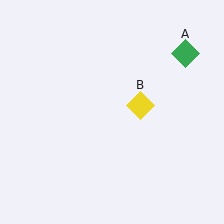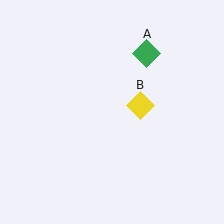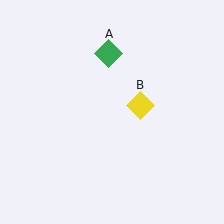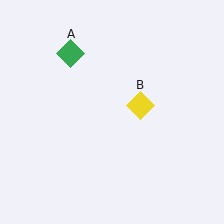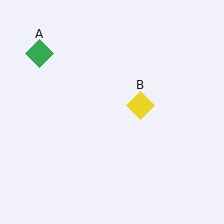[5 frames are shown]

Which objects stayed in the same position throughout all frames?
Yellow diamond (object B) remained stationary.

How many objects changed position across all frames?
1 object changed position: green diamond (object A).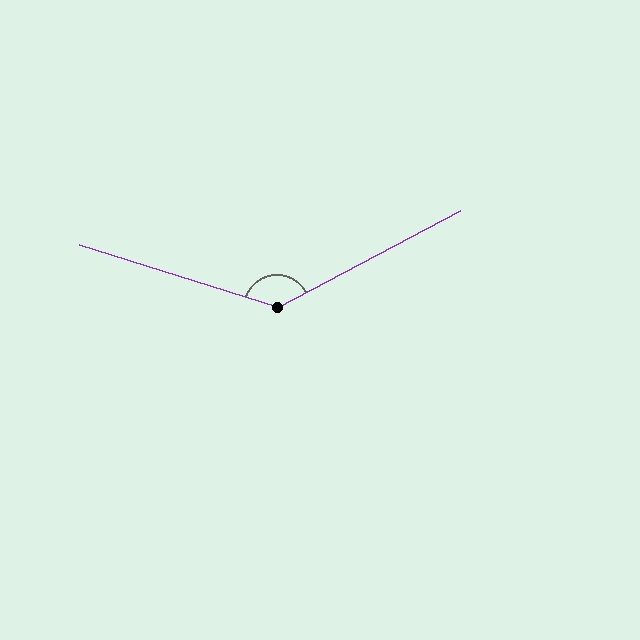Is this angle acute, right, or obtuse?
It is obtuse.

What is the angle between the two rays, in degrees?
Approximately 134 degrees.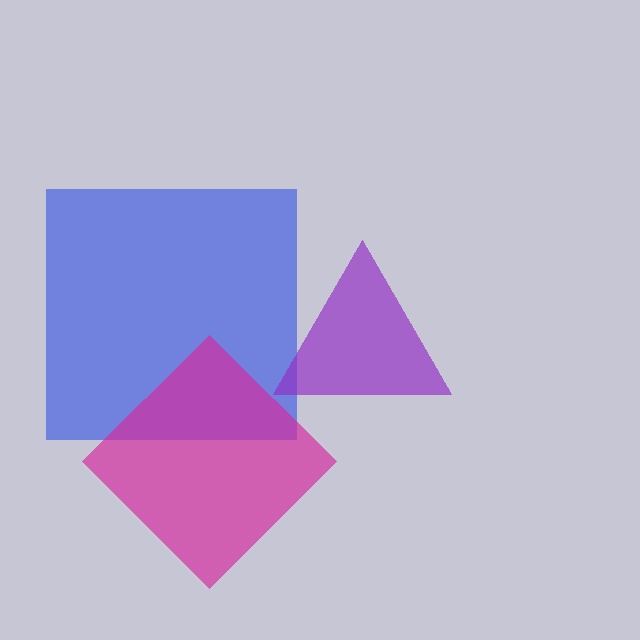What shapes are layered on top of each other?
The layered shapes are: a blue square, a purple triangle, a magenta diamond.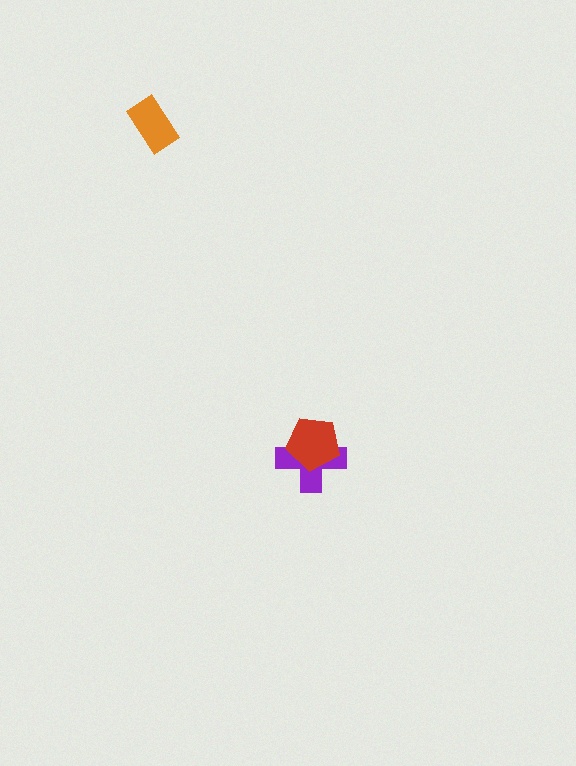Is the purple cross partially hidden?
Yes, it is partially covered by another shape.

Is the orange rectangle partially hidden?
No, no other shape covers it.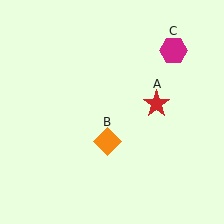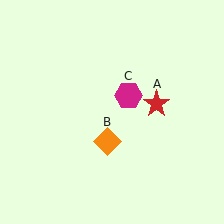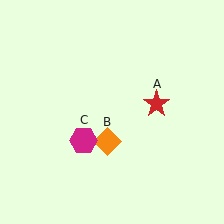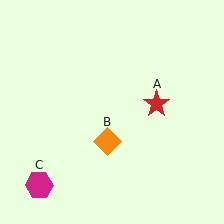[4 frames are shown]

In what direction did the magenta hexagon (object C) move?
The magenta hexagon (object C) moved down and to the left.